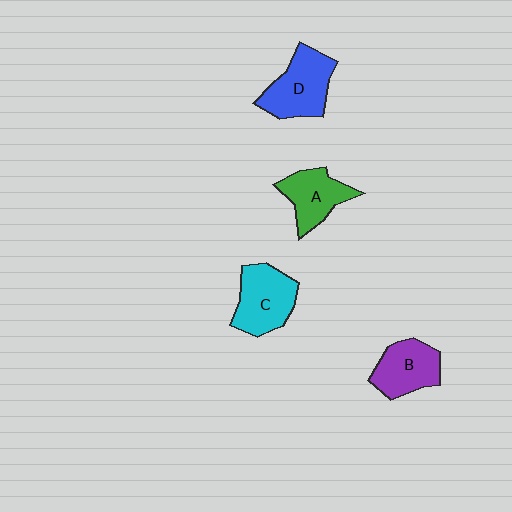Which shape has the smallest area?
Shape A (green).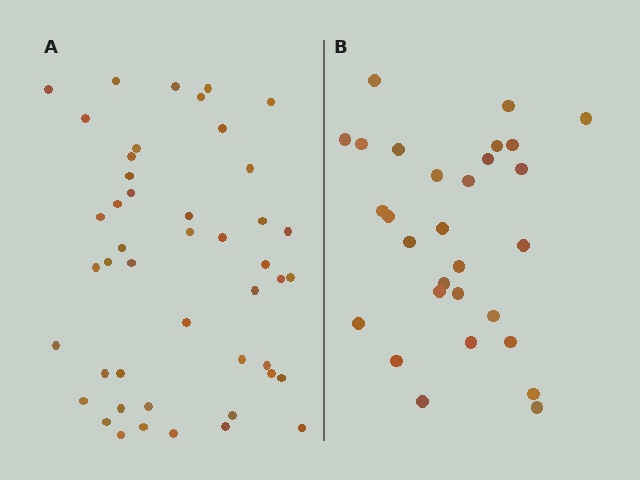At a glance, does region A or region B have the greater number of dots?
Region A (the left region) has more dots.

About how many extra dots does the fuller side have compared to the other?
Region A has approximately 15 more dots than region B.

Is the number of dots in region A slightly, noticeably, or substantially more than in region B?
Region A has substantially more. The ratio is roughly 1.6 to 1.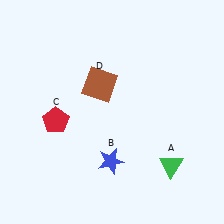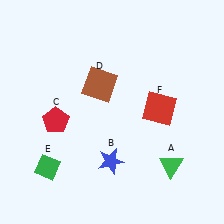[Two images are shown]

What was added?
A green diamond (E), a red square (F) were added in Image 2.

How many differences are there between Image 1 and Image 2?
There are 2 differences between the two images.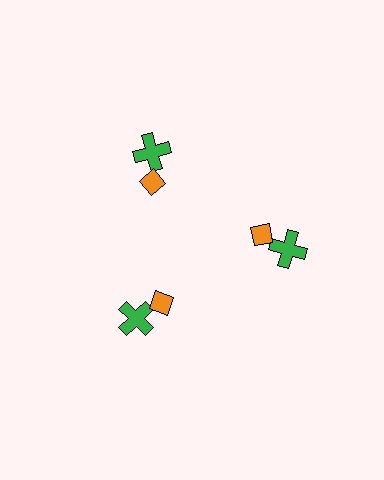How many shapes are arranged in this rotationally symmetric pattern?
There are 6 shapes, arranged in 3 groups of 2.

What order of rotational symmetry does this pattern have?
This pattern has 3-fold rotational symmetry.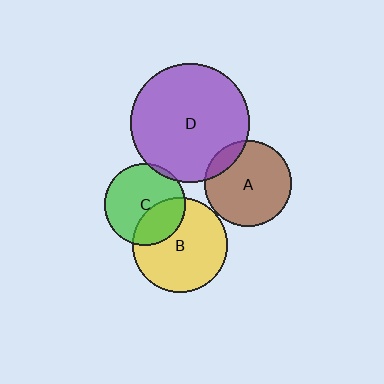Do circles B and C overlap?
Yes.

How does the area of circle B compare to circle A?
Approximately 1.2 times.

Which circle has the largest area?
Circle D (purple).